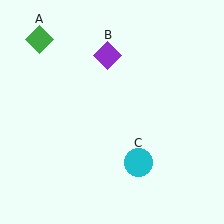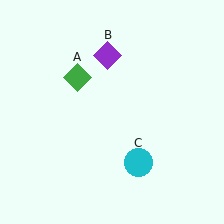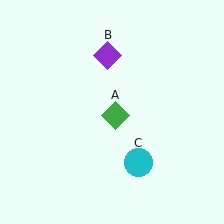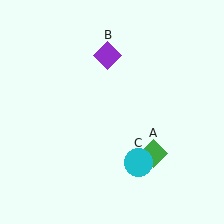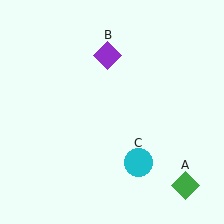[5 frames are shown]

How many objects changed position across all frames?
1 object changed position: green diamond (object A).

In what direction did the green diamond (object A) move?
The green diamond (object A) moved down and to the right.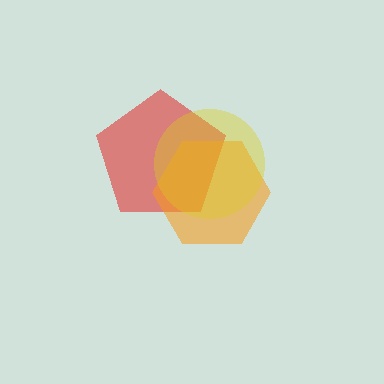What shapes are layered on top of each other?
The layered shapes are: a red pentagon, an orange hexagon, a yellow circle.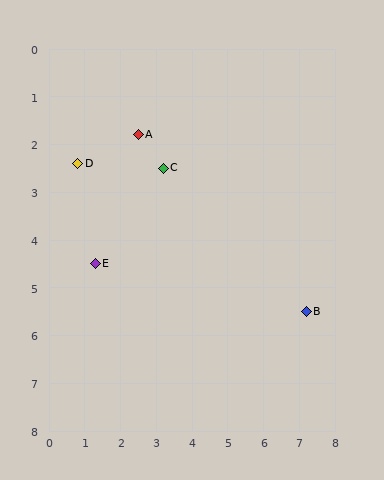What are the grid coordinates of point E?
Point E is at approximately (1.3, 4.5).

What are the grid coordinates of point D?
Point D is at approximately (0.8, 2.4).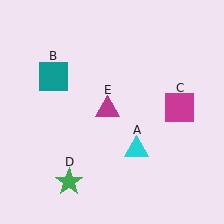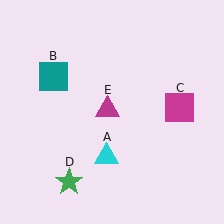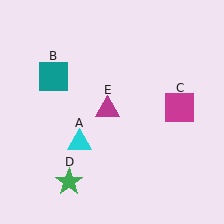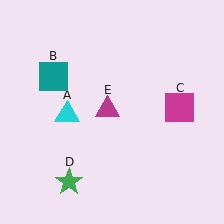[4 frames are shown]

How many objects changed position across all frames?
1 object changed position: cyan triangle (object A).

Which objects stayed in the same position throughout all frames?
Teal square (object B) and magenta square (object C) and green star (object D) and magenta triangle (object E) remained stationary.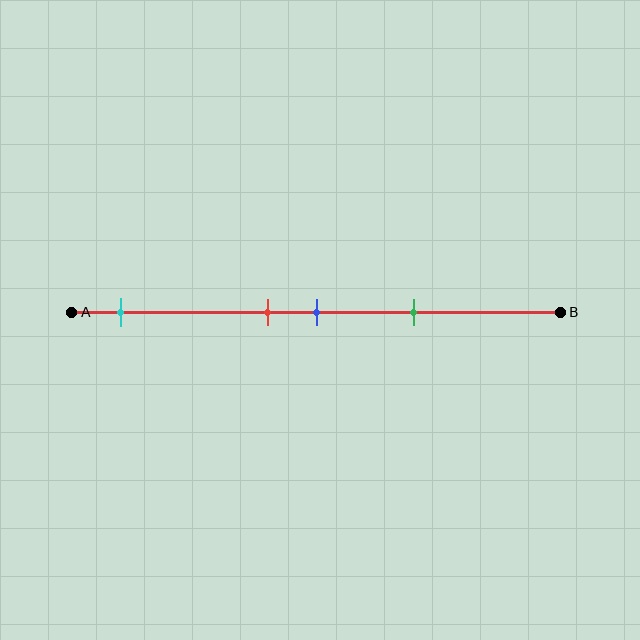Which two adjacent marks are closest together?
The red and blue marks are the closest adjacent pair.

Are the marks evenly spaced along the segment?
No, the marks are not evenly spaced.